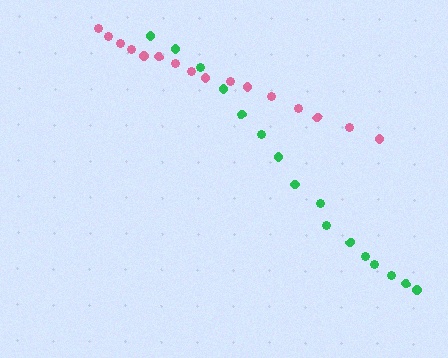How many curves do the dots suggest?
There are 2 distinct paths.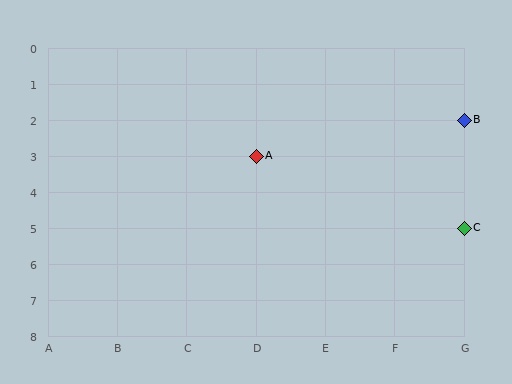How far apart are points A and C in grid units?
Points A and C are 3 columns and 2 rows apart (about 3.6 grid units diagonally).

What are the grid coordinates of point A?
Point A is at grid coordinates (D, 3).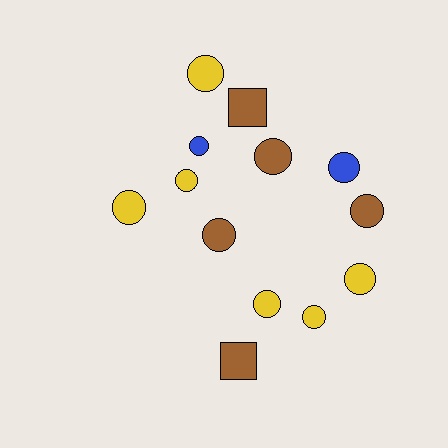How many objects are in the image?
There are 13 objects.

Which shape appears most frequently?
Circle, with 11 objects.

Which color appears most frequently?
Yellow, with 6 objects.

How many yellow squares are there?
There are no yellow squares.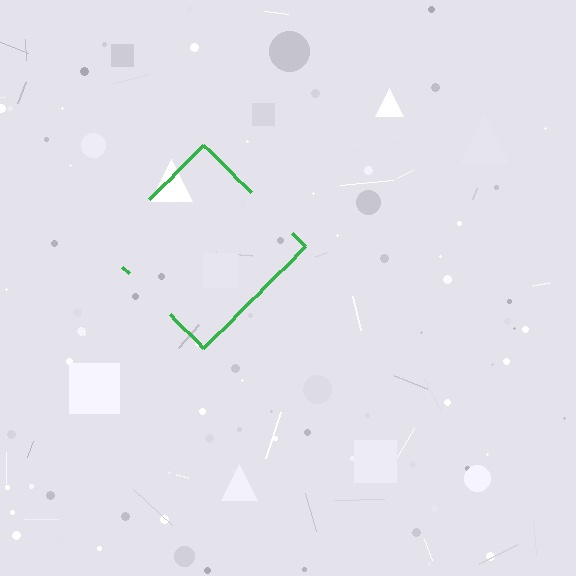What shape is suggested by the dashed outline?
The dashed outline suggests a diamond.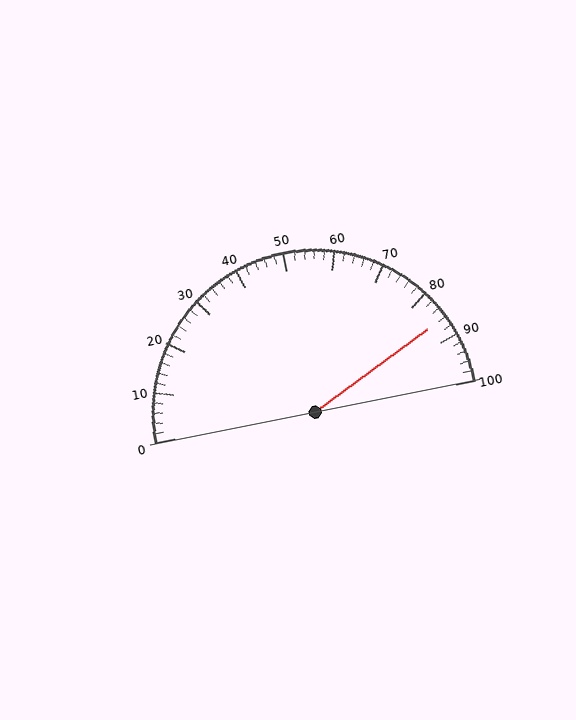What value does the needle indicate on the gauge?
The needle indicates approximately 86.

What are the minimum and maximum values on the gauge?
The gauge ranges from 0 to 100.